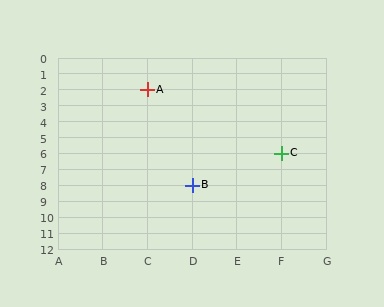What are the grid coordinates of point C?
Point C is at grid coordinates (F, 6).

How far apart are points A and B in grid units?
Points A and B are 1 column and 6 rows apart (about 6.1 grid units diagonally).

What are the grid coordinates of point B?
Point B is at grid coordinates (D, 8).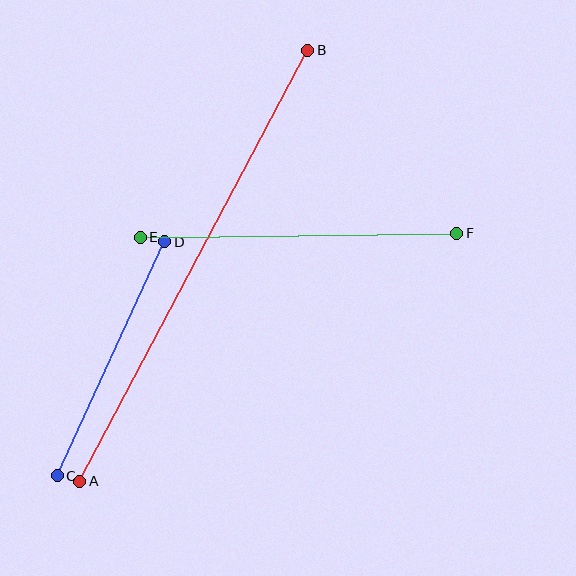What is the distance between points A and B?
The distance is approximately 487 pixels.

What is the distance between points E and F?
The distance is approximately 317 pixels.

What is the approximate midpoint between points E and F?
The midpoint is at approximately (298, 235) pixels.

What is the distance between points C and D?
The distance is approximately 258 pixels.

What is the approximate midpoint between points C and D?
The midpoint is at approximately (111, 359) pixels.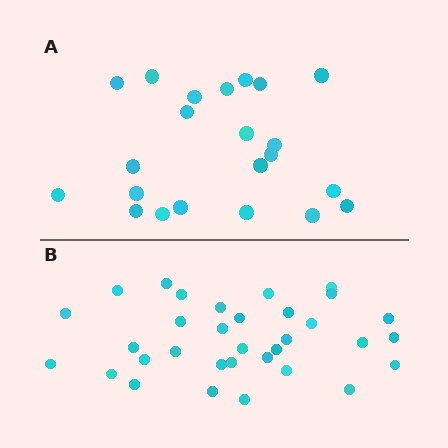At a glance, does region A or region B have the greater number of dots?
Region B (the bottom region) has more dots.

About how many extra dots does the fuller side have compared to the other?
Region B has roughly 12 or so more dots than region A.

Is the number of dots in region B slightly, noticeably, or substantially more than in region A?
Region B has substantially more. The ratio is roughly 1.5 to 1.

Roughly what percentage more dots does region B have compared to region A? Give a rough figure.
About 50% more.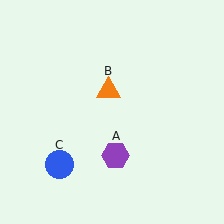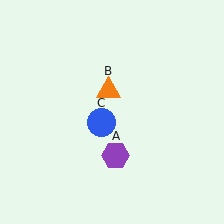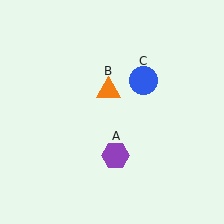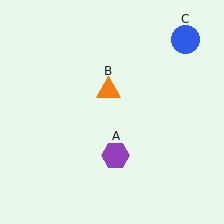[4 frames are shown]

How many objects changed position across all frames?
1 object changed position: blue circle (object C).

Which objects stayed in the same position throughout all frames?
Purple hexagon (object A) and orange triangle (object B) remained stationary.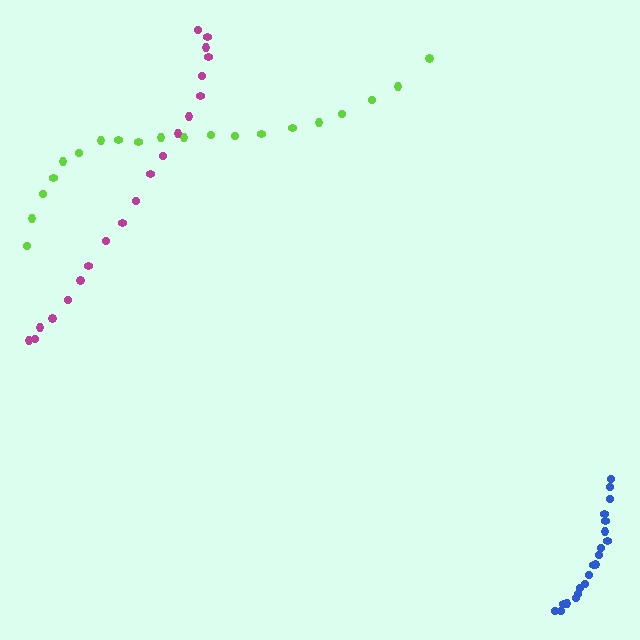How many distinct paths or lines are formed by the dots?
There are 3 distinct paths.